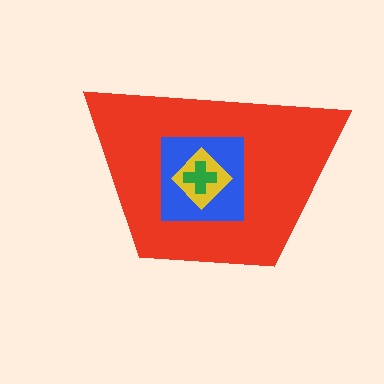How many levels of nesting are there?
4.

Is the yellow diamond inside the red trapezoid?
Yes.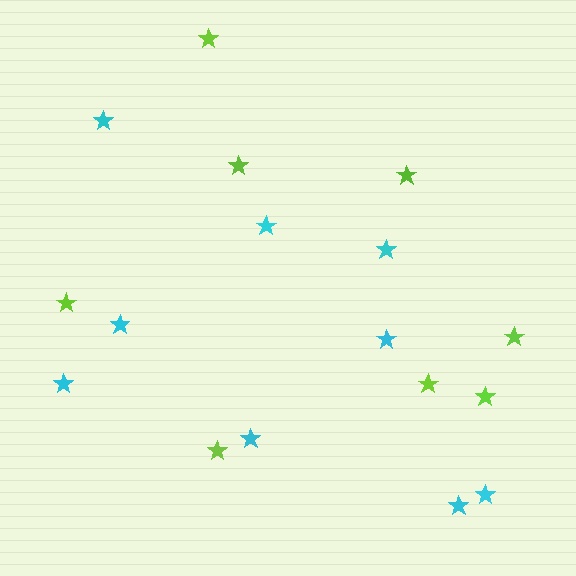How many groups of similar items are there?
There are 2 groups: one group of lime stars (8) and one group of cyan stars (9).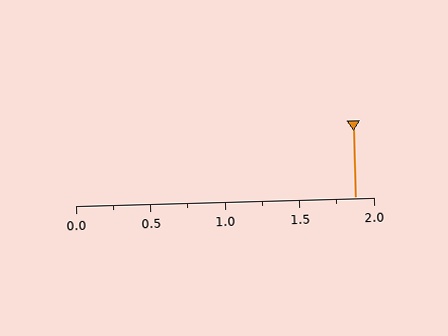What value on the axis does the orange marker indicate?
The marker indicates approximately 1.88.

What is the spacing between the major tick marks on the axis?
The major ticks are spaced 0.5 apart.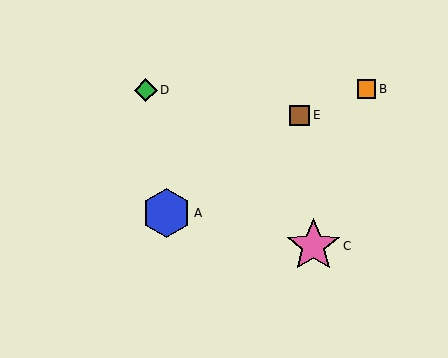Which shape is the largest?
The pink star (labeled C) is the largest.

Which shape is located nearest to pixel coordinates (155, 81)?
The green diamond (labeled D) at (146, 90) is nearest to that location.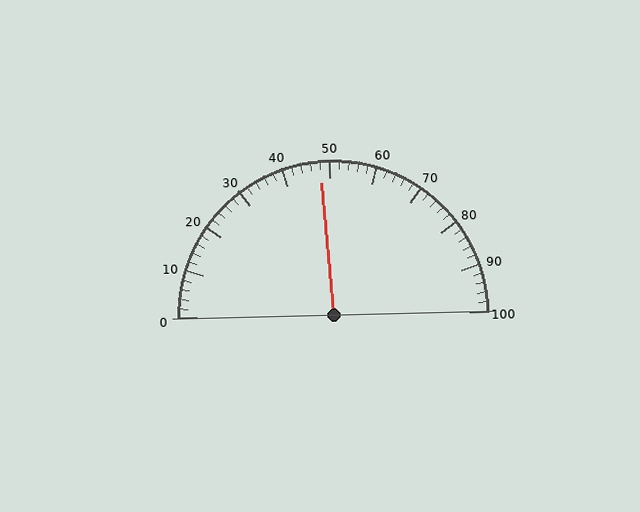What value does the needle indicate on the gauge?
The needle indicates approximately 48.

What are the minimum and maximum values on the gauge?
The gauge ranges from 0 to 100.